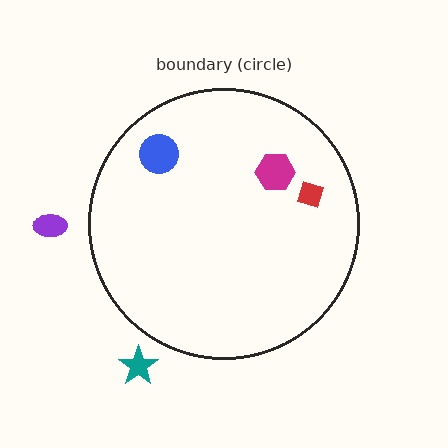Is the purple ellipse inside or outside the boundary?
Outside.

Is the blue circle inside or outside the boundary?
Inside.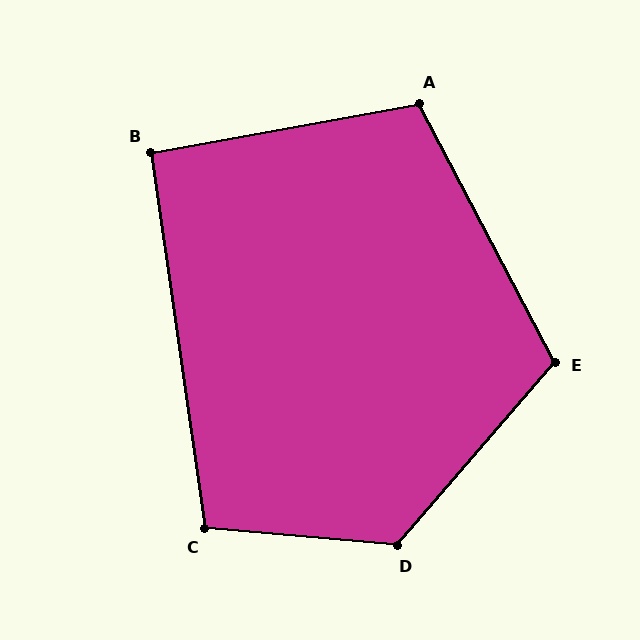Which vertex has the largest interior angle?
D, at approximately 126 degrees.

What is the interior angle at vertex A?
Approximately 107 degrees (obtuse).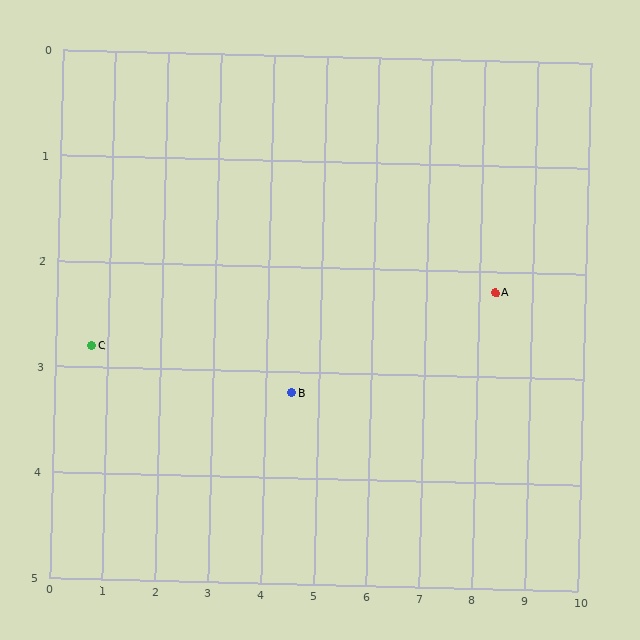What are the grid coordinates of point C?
Point C is at approximately (0.7, 2.8).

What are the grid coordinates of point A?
Point A is at approximately (8.3, 2.2).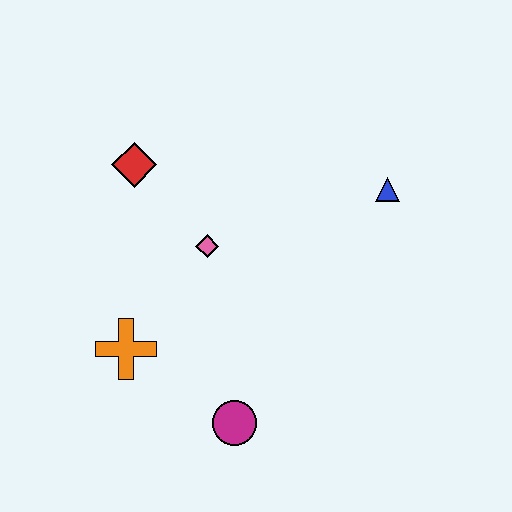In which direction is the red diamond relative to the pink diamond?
The red diamond is above the pink diamond.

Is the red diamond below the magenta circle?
No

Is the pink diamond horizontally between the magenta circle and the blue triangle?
No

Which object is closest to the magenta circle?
The orange cross is closest to the magenta circle.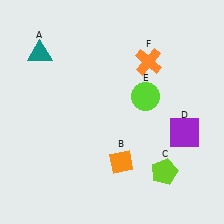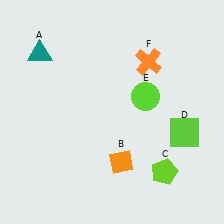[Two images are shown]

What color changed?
The square (D) changed from purple in Image 1 to lime in Image 2.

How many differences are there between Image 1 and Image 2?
There is 1 difference between the two images.